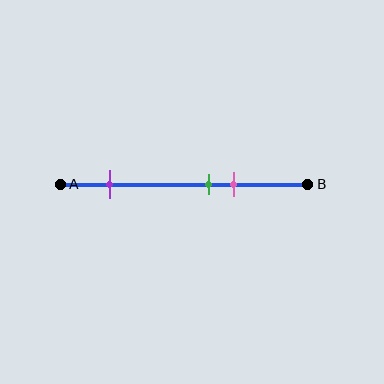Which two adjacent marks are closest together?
The green and pink marks are the closest adjacent pair.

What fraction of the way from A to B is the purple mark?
The purple mark is approximately 20% (0.2) of the way from A to B.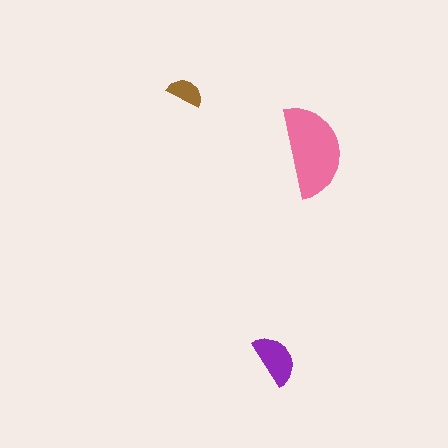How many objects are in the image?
There are 3 objects in the image.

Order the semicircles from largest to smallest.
the pink one, the purple one, the brown one.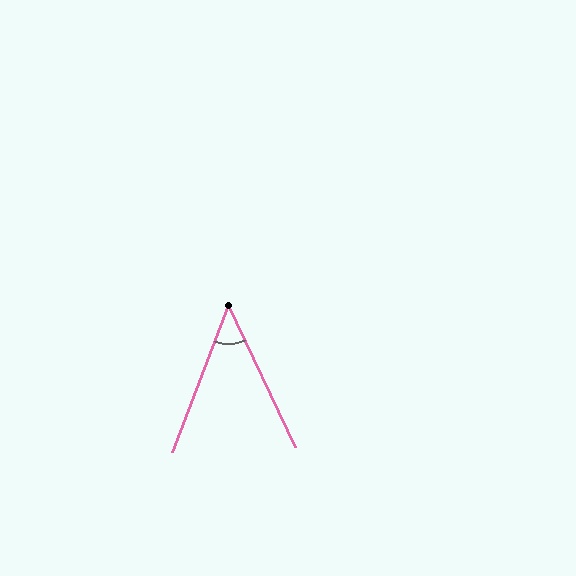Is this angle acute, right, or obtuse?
It is acute.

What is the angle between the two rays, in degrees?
Approximately 46 degrees.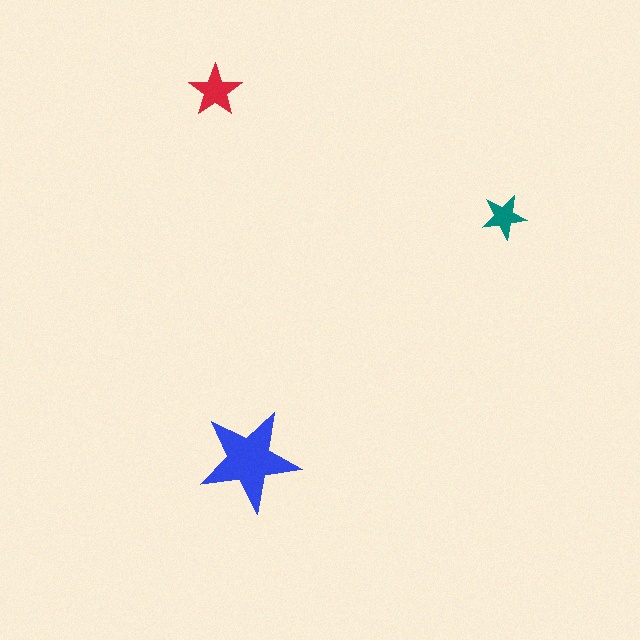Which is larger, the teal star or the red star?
The red one.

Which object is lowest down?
The blue star is bottommost.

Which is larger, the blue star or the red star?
The blue one.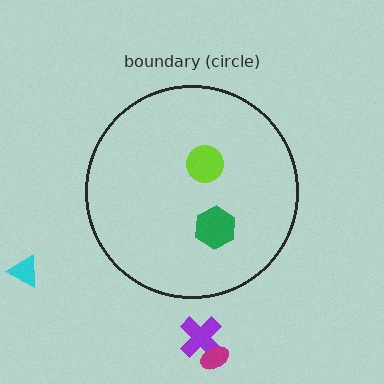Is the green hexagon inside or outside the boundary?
Inside.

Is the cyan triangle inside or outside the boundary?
Outside.